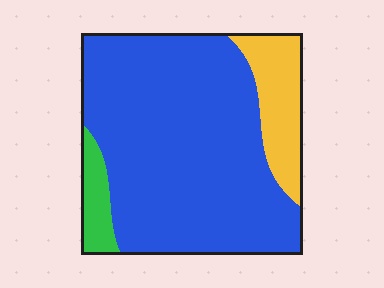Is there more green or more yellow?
Yellow.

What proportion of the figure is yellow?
Yellow takes up about one sixth (1/6) of the figure.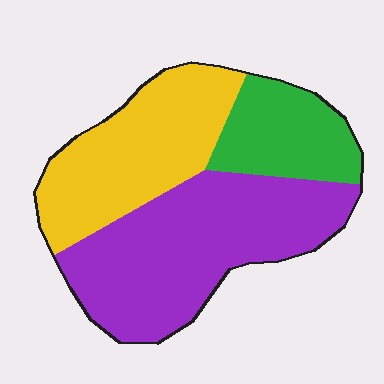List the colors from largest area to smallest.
From largest to smallest: purple, yellow, green.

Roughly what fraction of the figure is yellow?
Yellow takes up about one third (1/3) of the figure.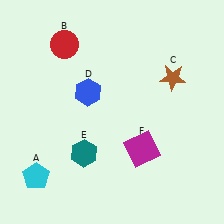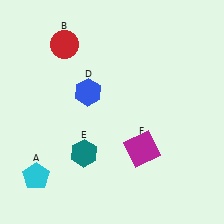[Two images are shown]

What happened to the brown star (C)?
The brown star (C) was removed in Image 2. It was in the top-right area of Image 1.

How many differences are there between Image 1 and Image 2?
There is 1 difference between the two images.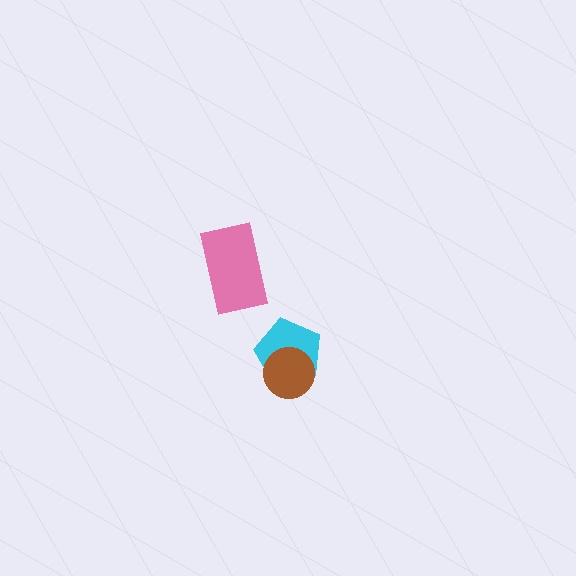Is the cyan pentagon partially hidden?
Yes, it is partially covered by another shape.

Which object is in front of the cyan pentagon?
The brown circle is in front of the cyan pentagon.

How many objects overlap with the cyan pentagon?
1 object overlaps with the cyan pentagon.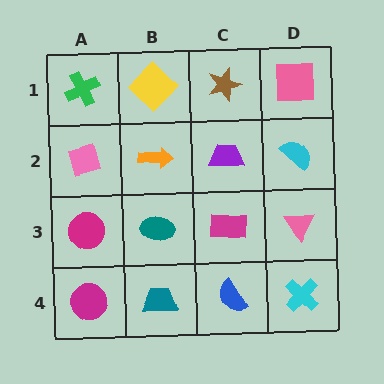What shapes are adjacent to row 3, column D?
A cyan semicircle (row 2, column D), a cyan cross (row 4, column D), a magenta rectangle (row 3, column C).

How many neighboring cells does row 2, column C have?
4.